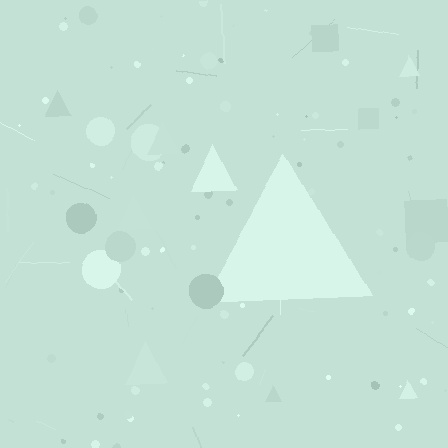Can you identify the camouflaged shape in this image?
The camouflaged shape is a triangle.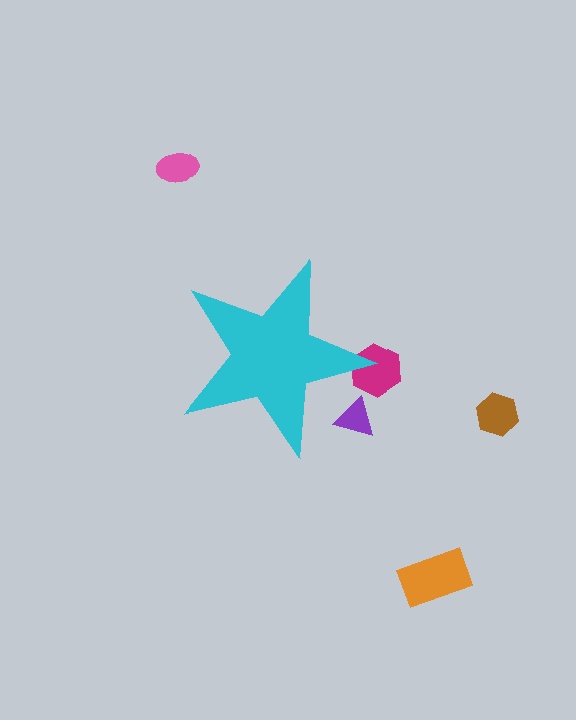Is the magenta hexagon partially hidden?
Yes, the magenta hexagon is partially hidden behind the cyan star.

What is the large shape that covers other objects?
A cyan star.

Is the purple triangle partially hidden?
Yes, the purple triangle is partially hidden behind the cyan star.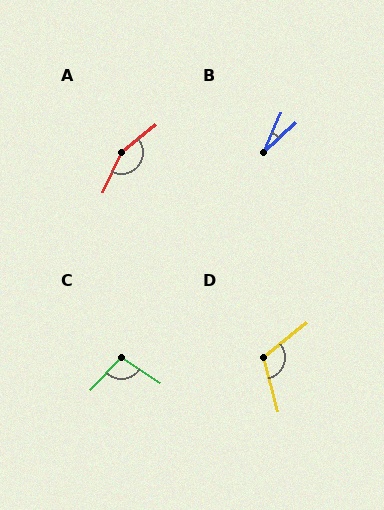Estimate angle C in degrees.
Approximately 100 degrees.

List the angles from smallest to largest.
B (23°), C (100°), D (113°), A (154°).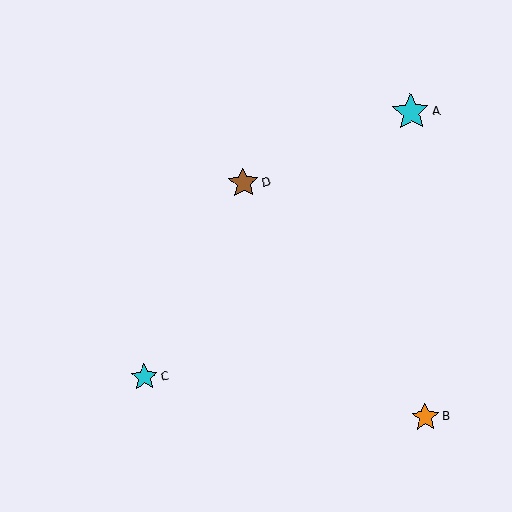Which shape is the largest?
The cyan star (labeled A) is the largest.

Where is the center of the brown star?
The center of the brown star is at (243, 183).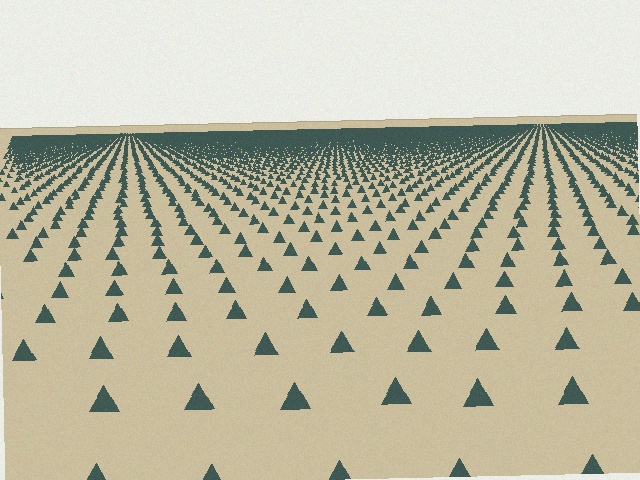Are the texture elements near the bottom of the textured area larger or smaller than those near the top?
Larger. Near the bottom, elements are closer to the viewer and appear at a bigger on-screen size.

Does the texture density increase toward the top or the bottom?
Density increases toward the top.